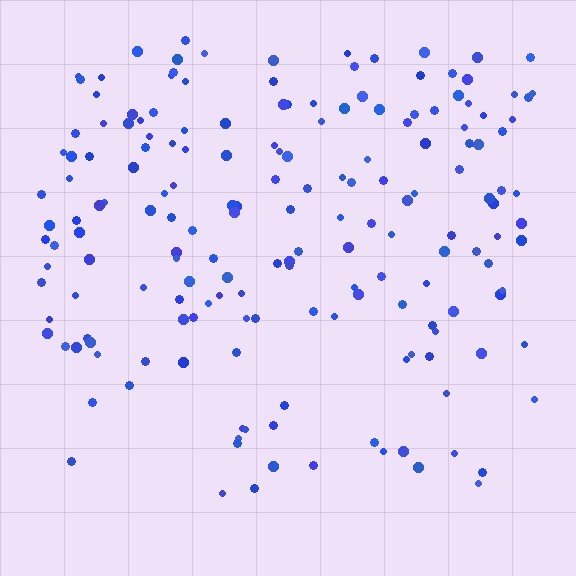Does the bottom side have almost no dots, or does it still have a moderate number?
Still a moderate number, just noticeably fewer than the top.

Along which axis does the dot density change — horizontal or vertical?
Vertical.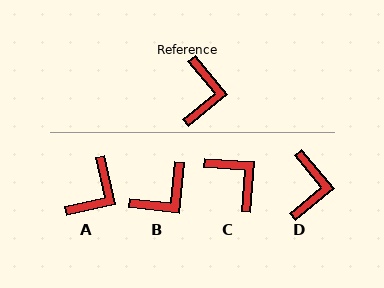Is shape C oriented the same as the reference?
No, it is off by about 46 degrees.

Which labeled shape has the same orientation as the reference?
D.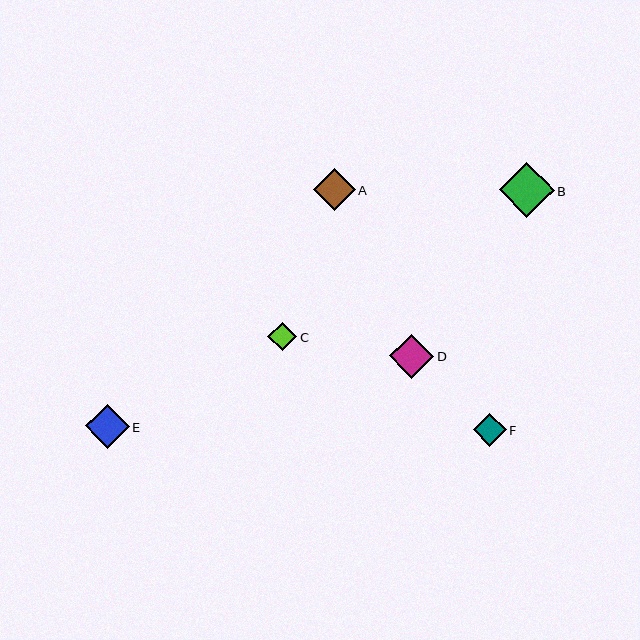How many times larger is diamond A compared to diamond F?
Diamond A is approximately 1.3 times the size of diamond F.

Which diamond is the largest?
Diamond B is the largest with a size of approximately 55 pixels.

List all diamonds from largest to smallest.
From largest to smallest: B, D, E, A, F, C.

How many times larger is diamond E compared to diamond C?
Diamond E is approximately 1.5 times the size of diamond C.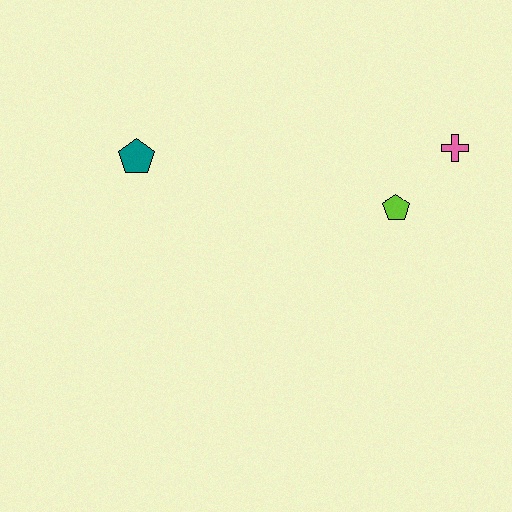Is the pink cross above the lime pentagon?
Yes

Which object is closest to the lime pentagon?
The pink cross is closest to the lime pentagon.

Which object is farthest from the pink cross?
The teal pentagon is farthest from the pink cross.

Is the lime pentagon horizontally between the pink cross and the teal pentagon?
Yes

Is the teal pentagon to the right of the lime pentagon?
No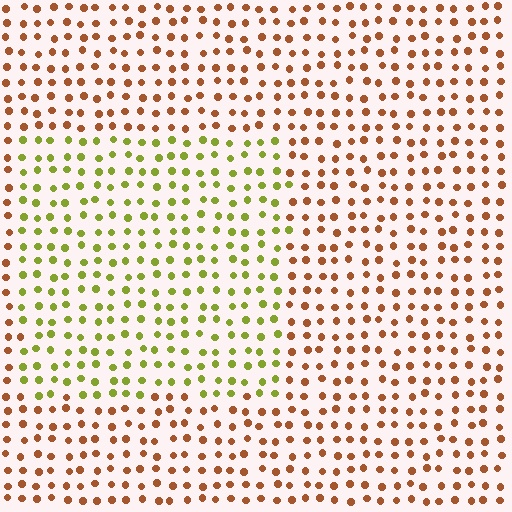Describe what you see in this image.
The image is filled with small brown elements in a uniform arrangement. A rectangle-shaped region is visible where the elements are tinted to a slightly different hue, forming a subtle color boundary.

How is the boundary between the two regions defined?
The boundary is defined purely by a slight shift in hue (about 57 degrees). Spacing, size, and orientation are identical on both sides.